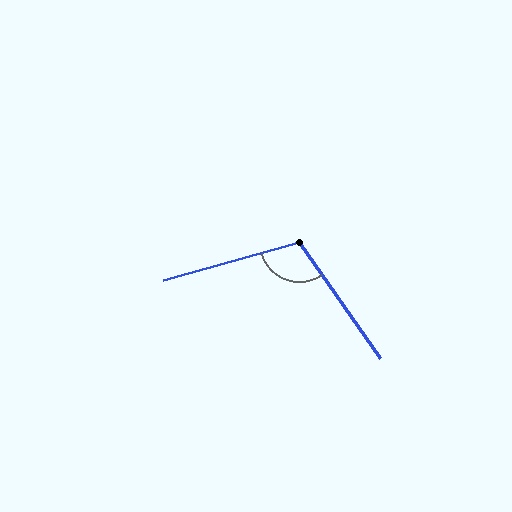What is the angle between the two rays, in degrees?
Approximately 109 degrees.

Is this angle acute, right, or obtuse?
It is obtuse.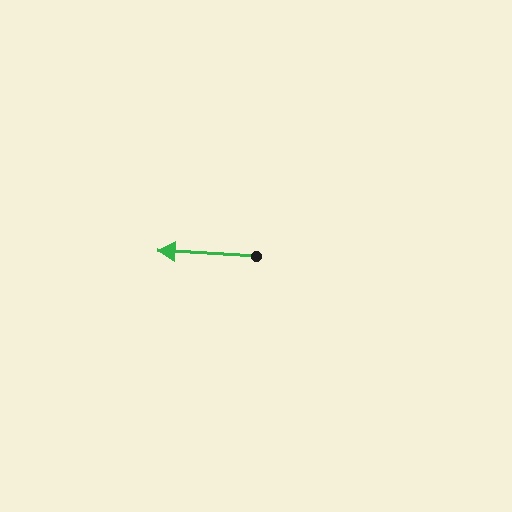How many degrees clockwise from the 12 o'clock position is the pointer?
Approximately 273 degrees.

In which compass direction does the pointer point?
West.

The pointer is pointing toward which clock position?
Roughly 9 o'clock.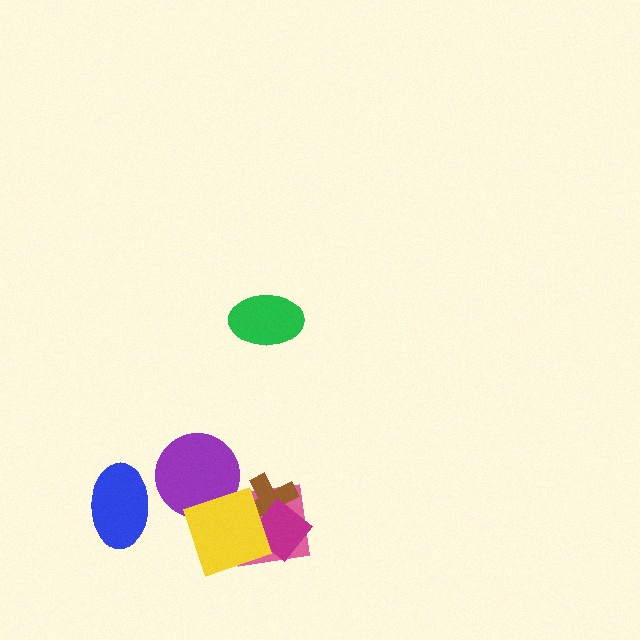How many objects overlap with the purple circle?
1 object overlaps with the purple circle.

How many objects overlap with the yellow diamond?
4 objects overlap with the yellow diamond.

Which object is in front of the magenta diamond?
The yellow diamond is in front of the magenta diamond.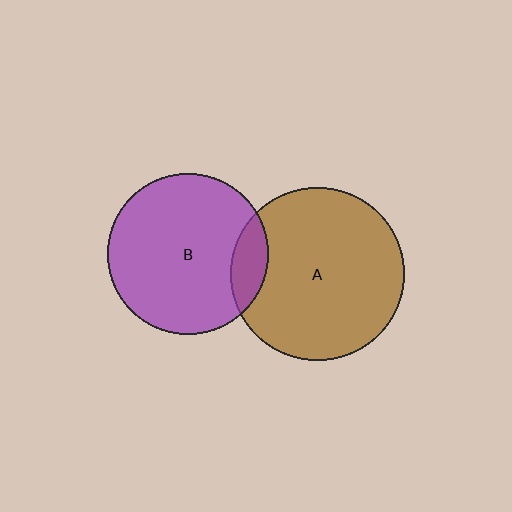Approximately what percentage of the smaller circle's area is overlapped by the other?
Approximately 10%.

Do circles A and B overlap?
Yes.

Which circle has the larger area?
Circle A (brown).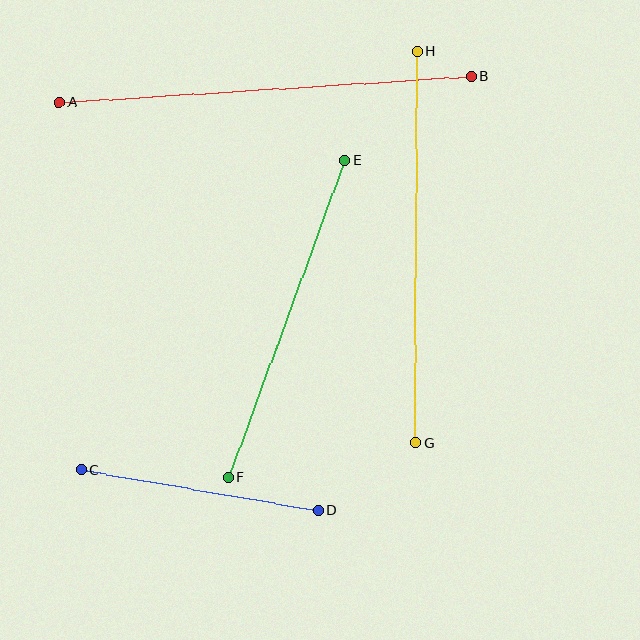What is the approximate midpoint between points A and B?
The midpoint is at approximately (265, 89) pixels.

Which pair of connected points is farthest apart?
Points A and B are farthest apart.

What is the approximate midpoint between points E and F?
The midpoint is at approximately (286, 319) pixels.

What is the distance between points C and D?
The distance is approximately 240 pixels.